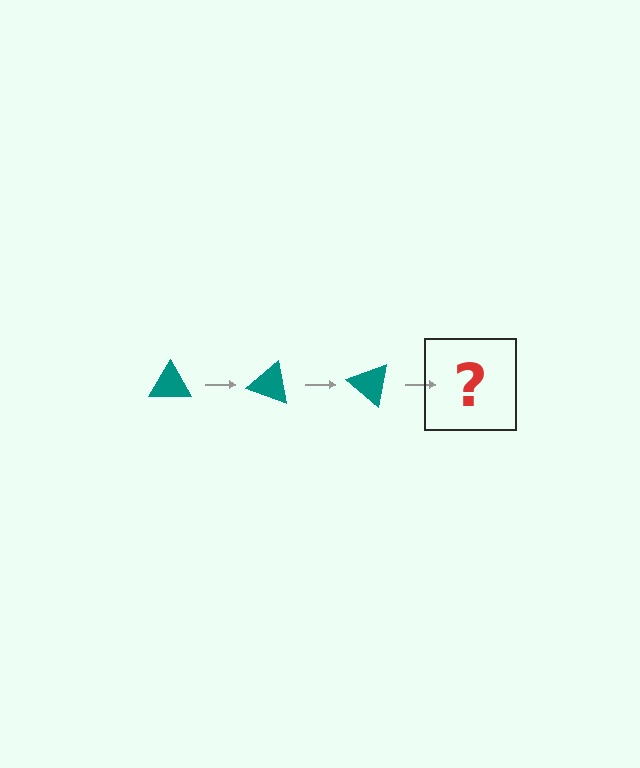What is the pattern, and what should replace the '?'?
The pattern is that the triangle rotates 20 degrees each step. The '?' should be a teal triangle rotated 60 degrees.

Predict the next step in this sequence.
The next step is a teal triangle rotated 60 degrees.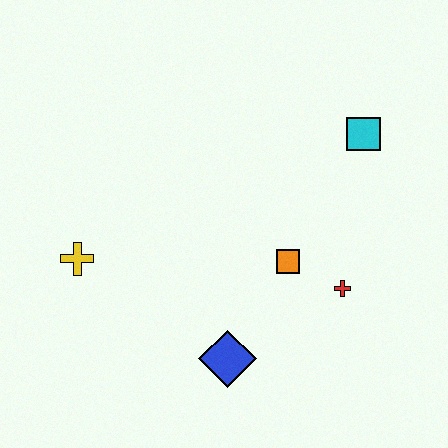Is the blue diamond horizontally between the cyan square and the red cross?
No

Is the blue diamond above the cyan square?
No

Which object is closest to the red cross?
The orange square is closest to the red cross.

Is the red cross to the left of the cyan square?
Yes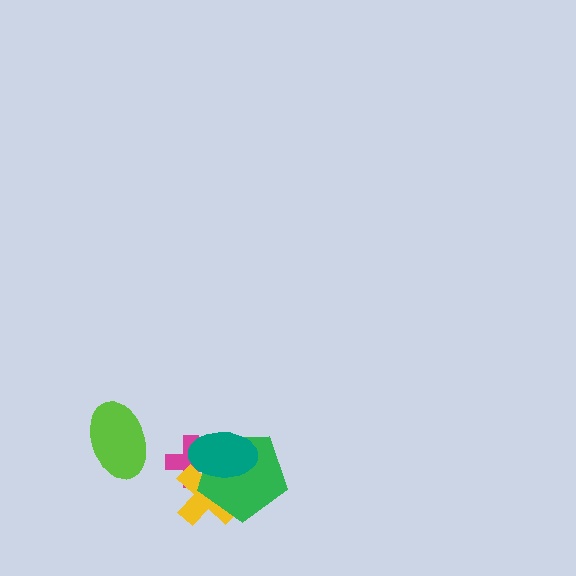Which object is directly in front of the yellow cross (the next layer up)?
The green pentagon is directly in front of the yellow cross.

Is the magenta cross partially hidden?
Yes, it is partially covered by another shape.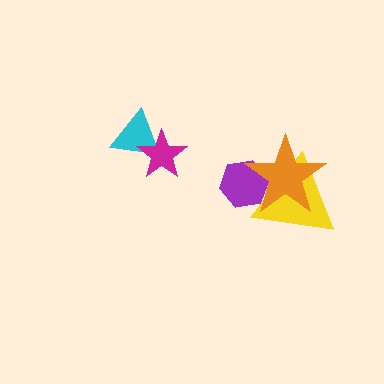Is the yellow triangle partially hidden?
Yes, it is partially covered by another shape.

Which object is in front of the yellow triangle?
The orange star is in front of the yellow triangle.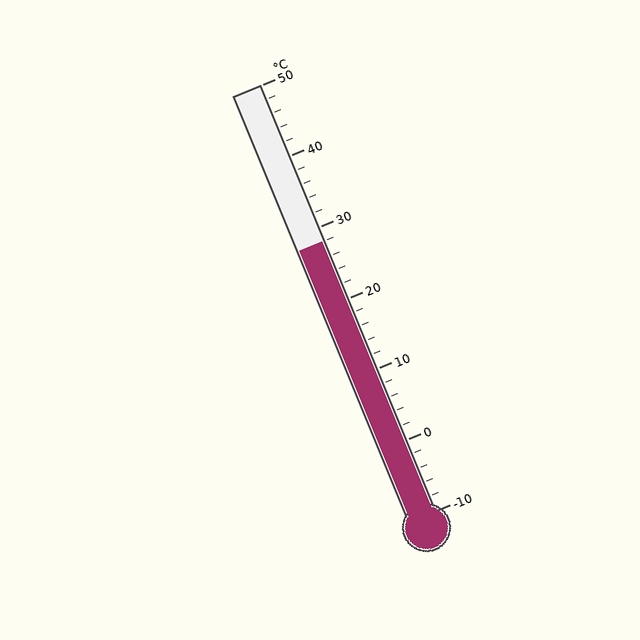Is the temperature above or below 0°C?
The temperature is above 0°C.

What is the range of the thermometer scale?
The thermometer scale ranges from -10°C to 50°C.